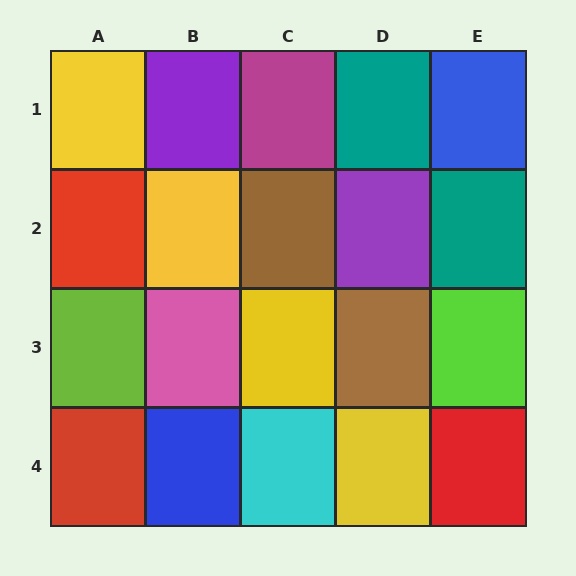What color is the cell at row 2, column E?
Teal.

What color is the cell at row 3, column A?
Lime.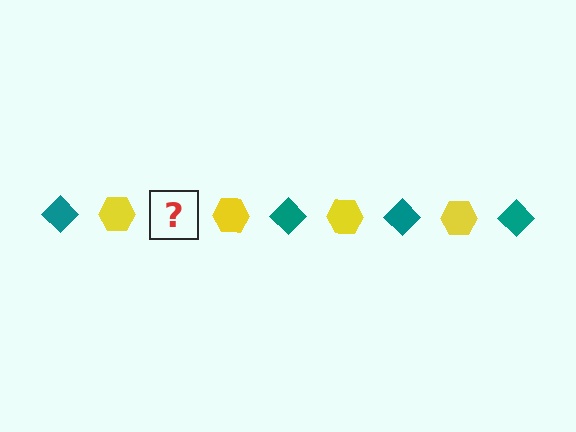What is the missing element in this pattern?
The missing element is a teal diamond.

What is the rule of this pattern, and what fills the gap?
The rule is that the pattern alternates between teal diamond and yellow hexagon. The gap should be filled with a teal diamond.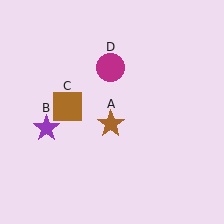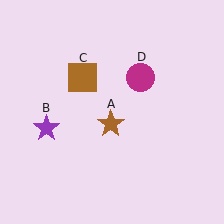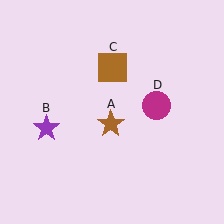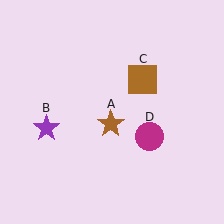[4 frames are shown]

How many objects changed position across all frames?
2 objects changed position: brown square (object C), magenta circle (object D).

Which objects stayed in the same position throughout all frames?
Brown star (object A) and purple star (object B) remained stationary.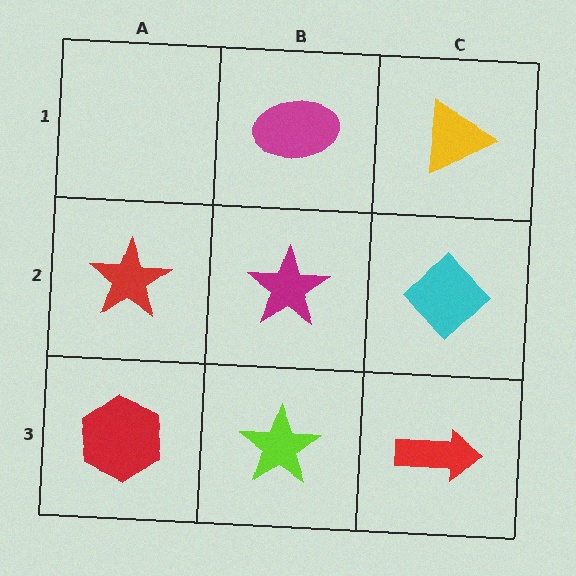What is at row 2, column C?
A cyan diamond.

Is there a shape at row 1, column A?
No, that cell is empty.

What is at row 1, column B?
A magenta ellipse.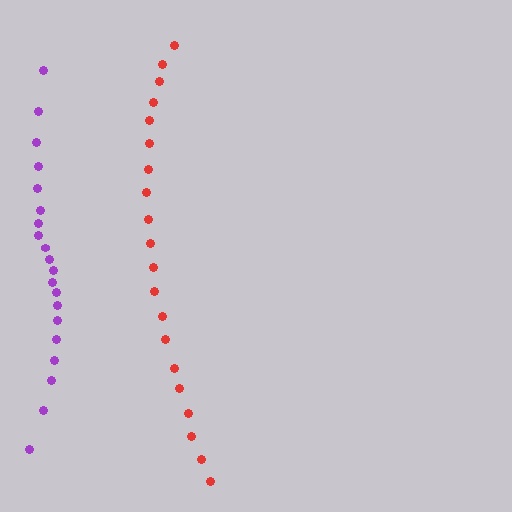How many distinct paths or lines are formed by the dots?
There are 2 distinct paths.